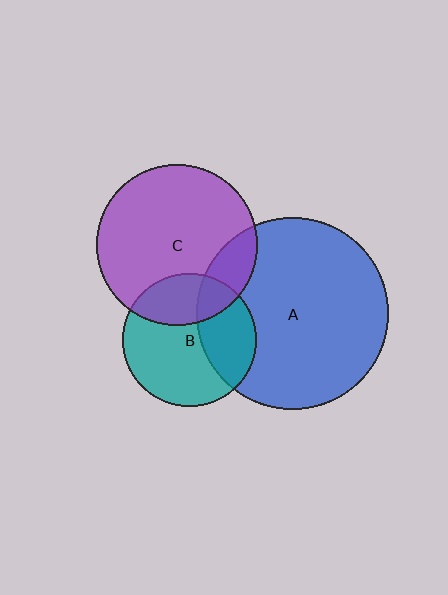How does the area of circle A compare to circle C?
Approximately 1.4 times.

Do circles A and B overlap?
Yes.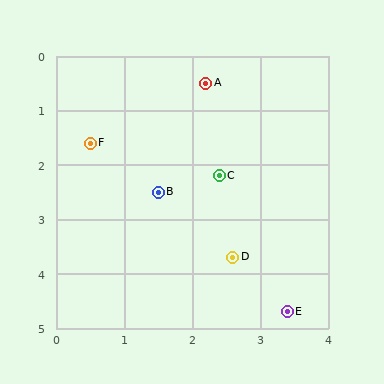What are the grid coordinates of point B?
Point B is at approximately (1.5, 2.5).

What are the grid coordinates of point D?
Point D is at approximately (2.6, 3.7).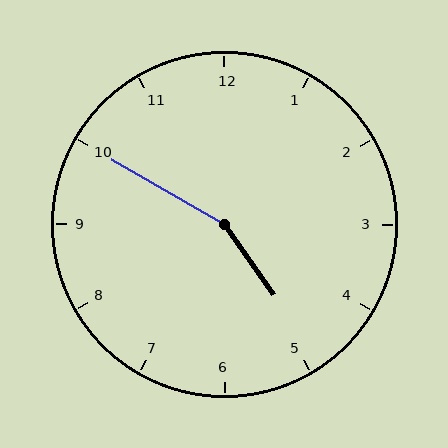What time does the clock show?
4:50.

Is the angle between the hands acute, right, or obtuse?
It is obtuse.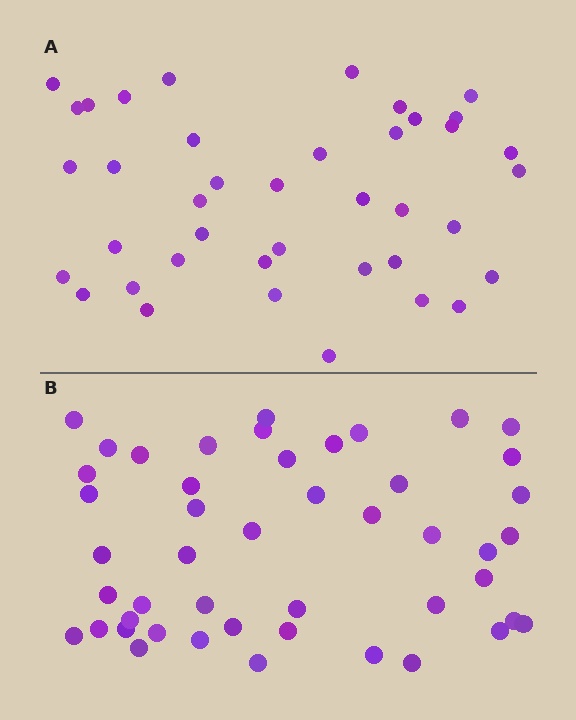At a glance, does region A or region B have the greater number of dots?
Region B (the bottom region) has more dots.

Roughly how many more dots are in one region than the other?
Region B has roughly 8 or so more dots than region A.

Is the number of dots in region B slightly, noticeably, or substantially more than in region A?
Region B has only slightly more — the two regions are fairly close. The ratio is roughly 1.2 to 1.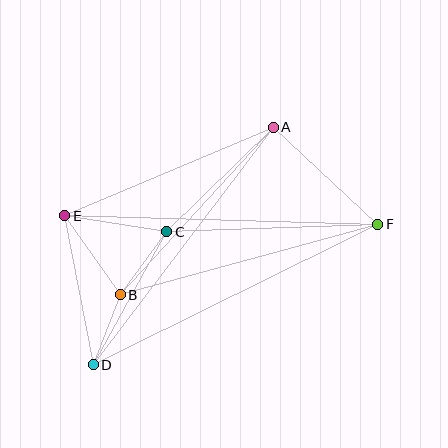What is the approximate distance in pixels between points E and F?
The distance between E and F is approximately 313 pixels.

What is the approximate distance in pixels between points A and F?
The distance between A and F is approximately 143 pixels.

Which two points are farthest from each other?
Points D and F are farthest from each other.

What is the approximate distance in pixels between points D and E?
The distance between D and E is approximately 152 pixels.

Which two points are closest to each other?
Points B and D are closest to each other.